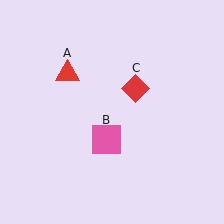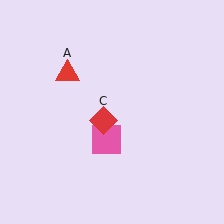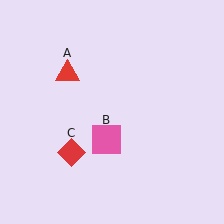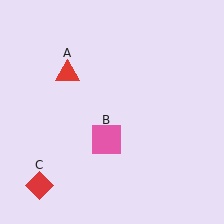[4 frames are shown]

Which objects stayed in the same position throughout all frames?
Red triangle (object A) and pink square (object B) remained stationary.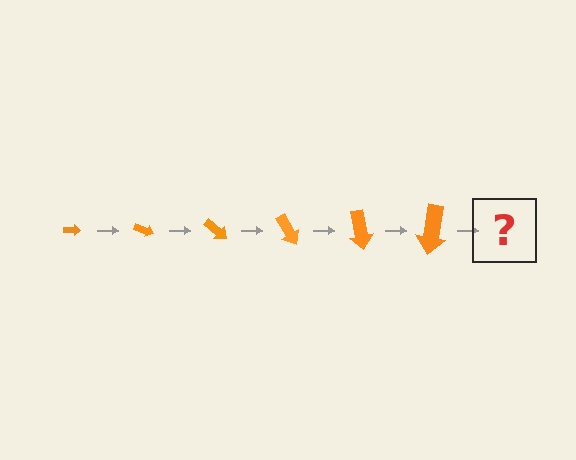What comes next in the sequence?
The next element should be an arrow, larger than the previous one and rotated 120 degrees from the start.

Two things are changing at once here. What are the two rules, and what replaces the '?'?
The two rules are that the arrow grows larger each step and it rotates 20 degrees each step. The '?' should be an arrow, larger than the previous one and rotated 120 degrees from the start.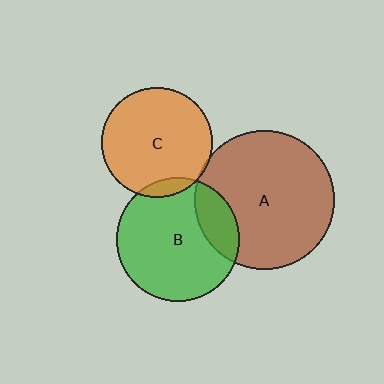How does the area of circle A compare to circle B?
Approximately 1.3 times.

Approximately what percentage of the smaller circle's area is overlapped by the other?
Approximately 10%.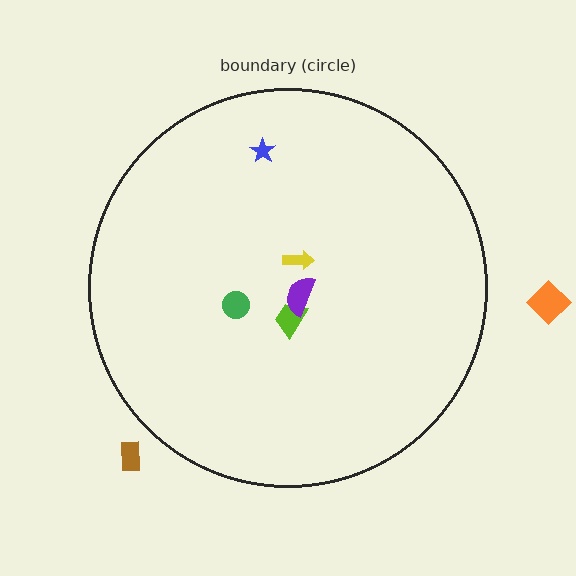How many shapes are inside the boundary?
5 inside, 2 outside.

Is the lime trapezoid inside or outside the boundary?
Inside.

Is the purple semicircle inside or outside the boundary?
Inside.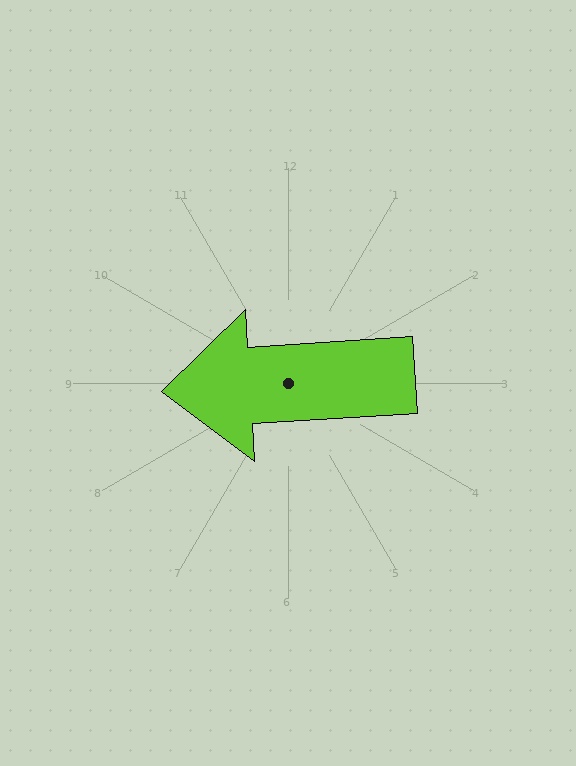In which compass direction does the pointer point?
West.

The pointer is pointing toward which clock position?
Roughly 9 o'clock.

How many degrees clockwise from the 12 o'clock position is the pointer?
Approximately 266 degrees.